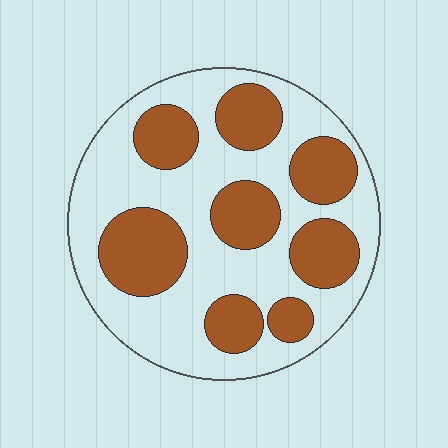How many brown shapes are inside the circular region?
8.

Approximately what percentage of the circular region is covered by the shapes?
Approximately 40%.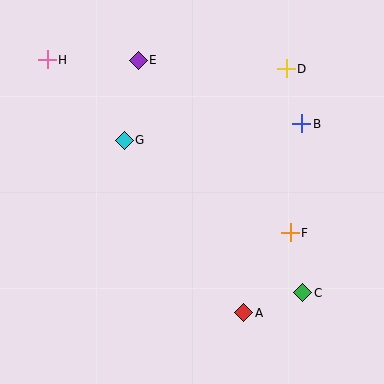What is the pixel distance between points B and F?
The distance between B and F is 109 pixels.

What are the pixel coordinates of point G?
Point G is at (124, 140).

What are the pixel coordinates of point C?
Point C is at (303, 293).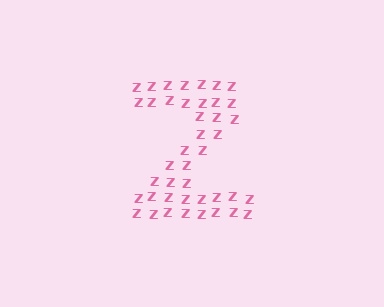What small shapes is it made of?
It is made of small letter Z's.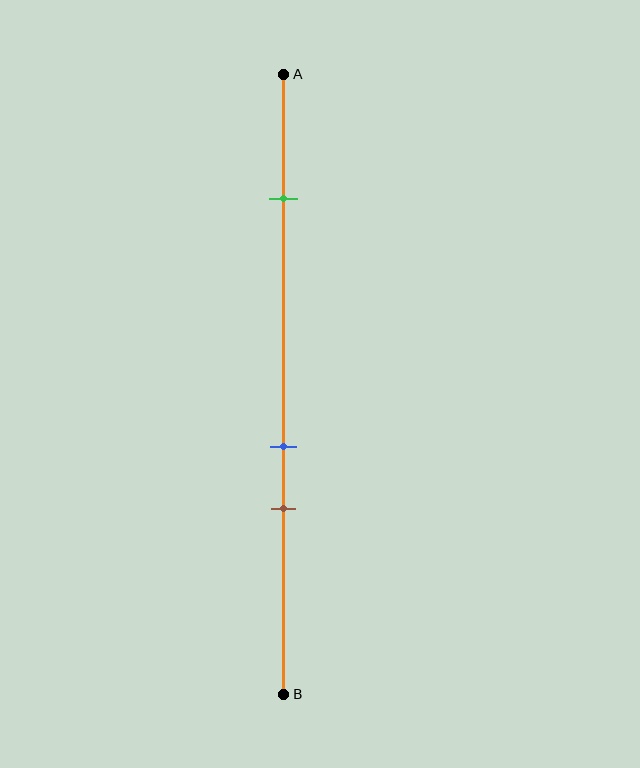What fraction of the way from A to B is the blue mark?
The blue mark is approximately 60% (0.6) of the way from A to B.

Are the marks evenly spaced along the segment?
No, the marks are not evenly spaced.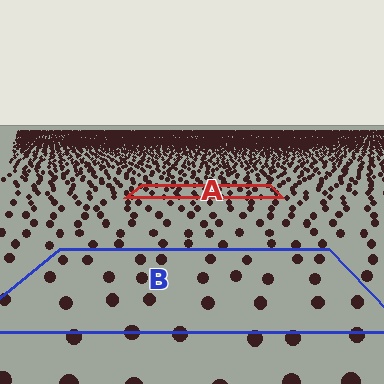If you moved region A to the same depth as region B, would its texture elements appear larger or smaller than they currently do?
They would appear larger. At a closer depth, the same texture elements are projected at a bigger on-screen size.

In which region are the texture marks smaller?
The texture marks are smaller in region A, because it is farther away.